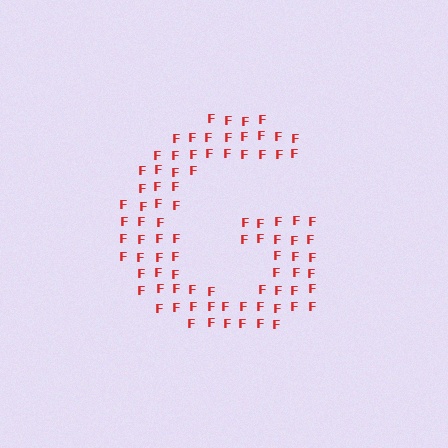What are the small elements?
The small elements are letter F's.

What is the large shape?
The large shape is the letter G.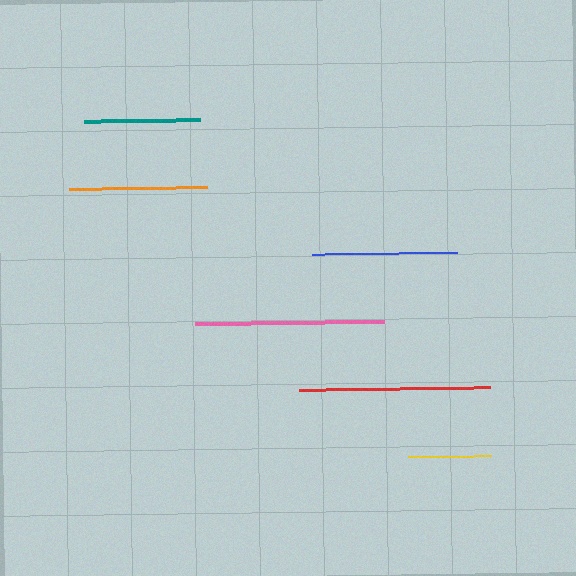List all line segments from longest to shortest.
From longest to shortest: red, pink, blue, orange, teal, yellow.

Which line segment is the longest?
The red line is the longest at approximately 191 pixels.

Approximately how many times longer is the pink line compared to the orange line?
The pink line is approximately 1.4 times the length of the orange line.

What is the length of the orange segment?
The orange segment is approximately 138 pixels long.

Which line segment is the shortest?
The yellow line is the shortest at approximately 84 pixels.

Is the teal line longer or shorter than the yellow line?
The teal line is longer than the yellow line.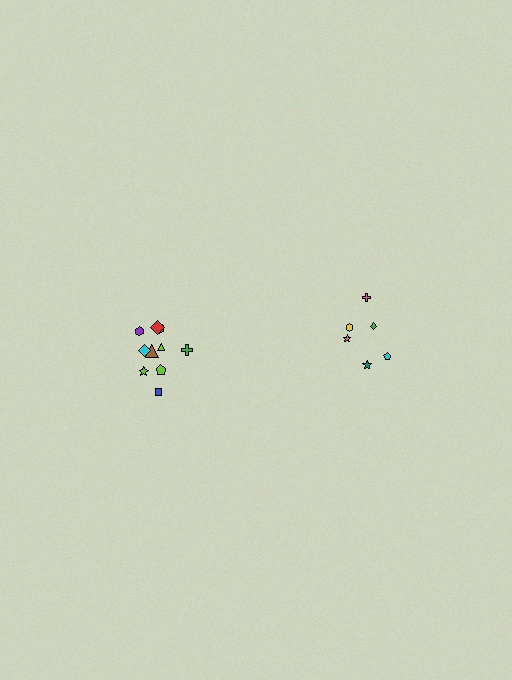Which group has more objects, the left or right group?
The left group.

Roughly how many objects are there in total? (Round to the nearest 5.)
Roughly 15 objects in total.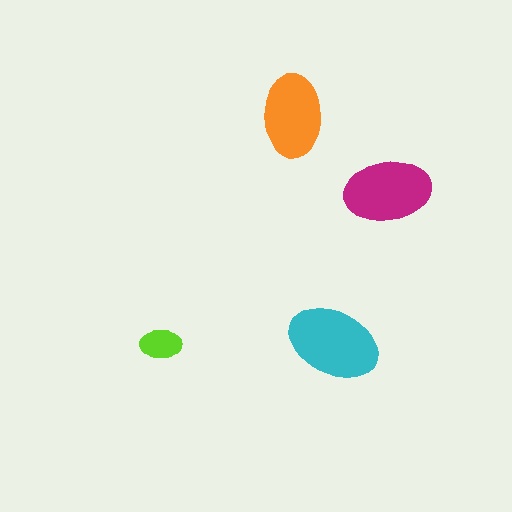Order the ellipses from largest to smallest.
the cyan one, the magenta one, the orange one, the lime one.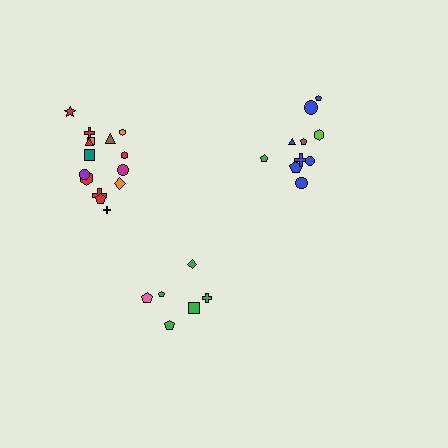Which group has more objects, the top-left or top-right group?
The top-left group.